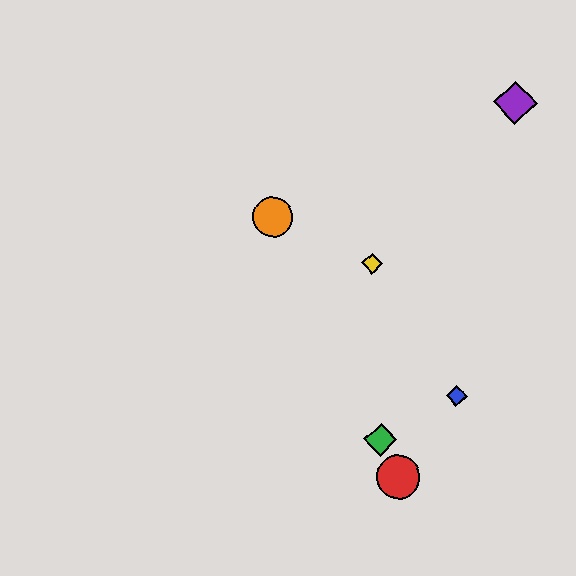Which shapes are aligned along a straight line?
The red circle, the green diamond, the orange circle are aligned along a straight line.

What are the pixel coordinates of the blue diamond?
The blue diamond is at (457, 396).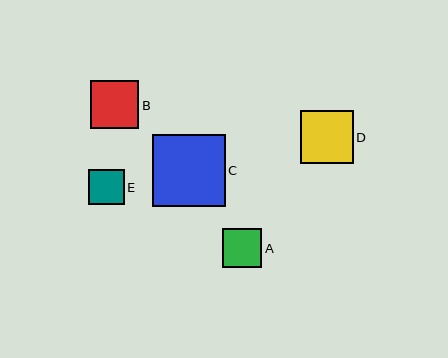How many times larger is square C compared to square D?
Square C is approximately 1.4 times the size of square D.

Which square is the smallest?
Square E is the smallest with a size of approximately 35 pixels.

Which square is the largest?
Square C is the largest with a size of approximately 73 pixels.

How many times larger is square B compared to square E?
Square B is approximately 1.4 times the size of square E.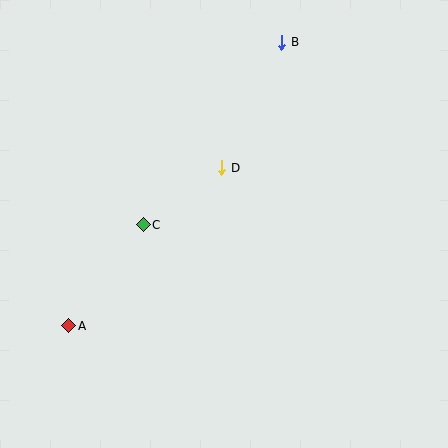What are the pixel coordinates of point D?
Point D is at (222, 168).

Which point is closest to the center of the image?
Point D at (222, 168) is closest to the center.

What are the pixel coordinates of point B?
Point B is at (282, 42).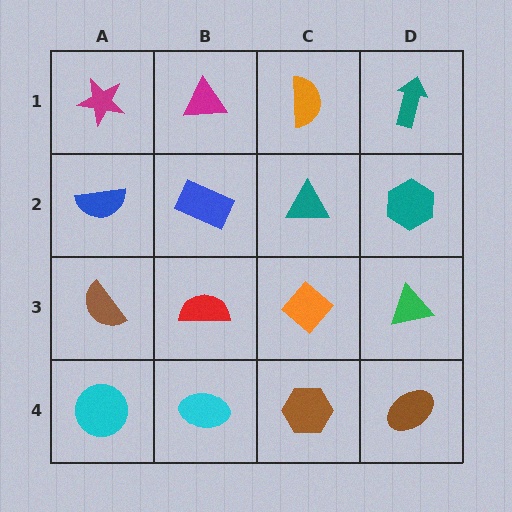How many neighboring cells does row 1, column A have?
2.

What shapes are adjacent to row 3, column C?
A teal triangle (row 2, column C), a brown hexagon (row 4, column C), a red semicircle (row 3, column B), a green triangle (row 3, column D).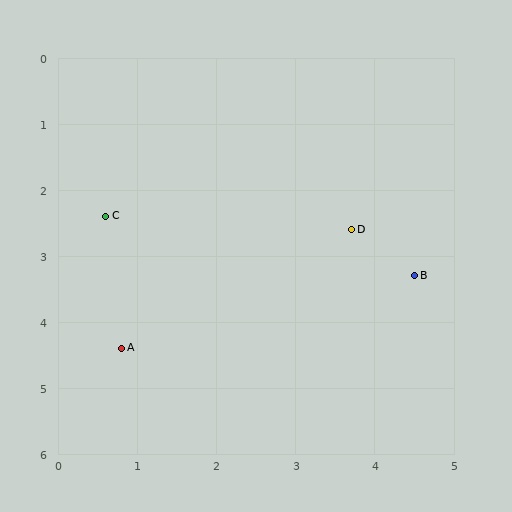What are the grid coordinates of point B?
Point B is at approximately (4.5, 3.3).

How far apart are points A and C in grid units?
Points A and C are about 2.0 grid units apart.